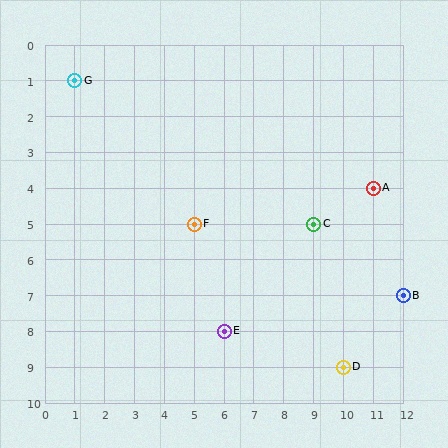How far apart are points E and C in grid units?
Points E and C are 3 columns and 3 rows apart (about 4.2 grid units diagonally).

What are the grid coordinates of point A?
Point A is at grid coordinates (11, 4).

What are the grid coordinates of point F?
Point F is at grid coordinates (5, 5).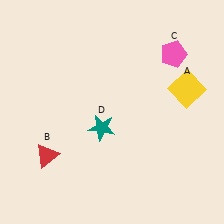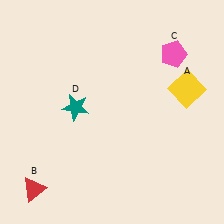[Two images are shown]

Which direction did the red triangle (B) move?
The red triangle (B) moved down.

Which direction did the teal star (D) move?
The teal star (D) moved left.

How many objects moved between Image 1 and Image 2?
2 objects moved between the two images.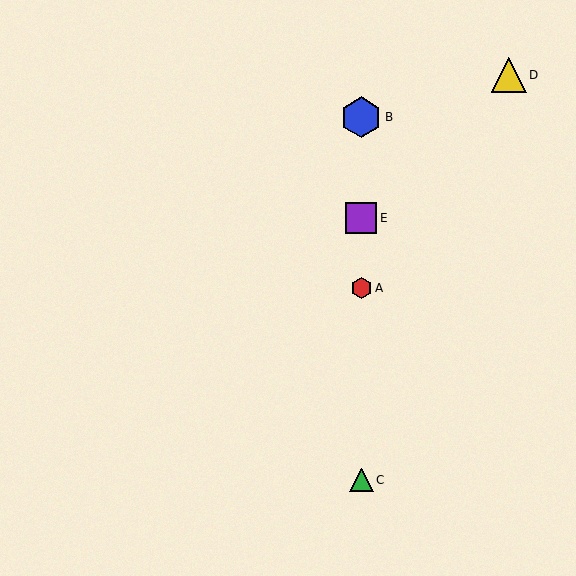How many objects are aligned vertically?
4 objects (A, B, C, E) are aligned vertically.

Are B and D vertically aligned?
No, B is at x≈361 and D is at x≈509.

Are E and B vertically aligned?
Yes, both are at x≈361.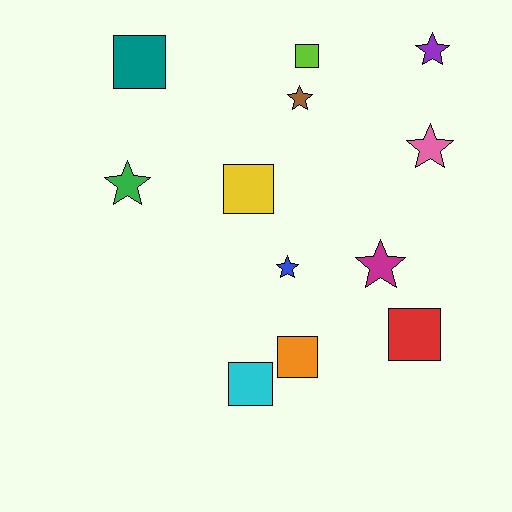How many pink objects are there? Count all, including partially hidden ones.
There is 1 pink object.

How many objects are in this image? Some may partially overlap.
There are 12 objects.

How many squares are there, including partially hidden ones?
There are 6 squares.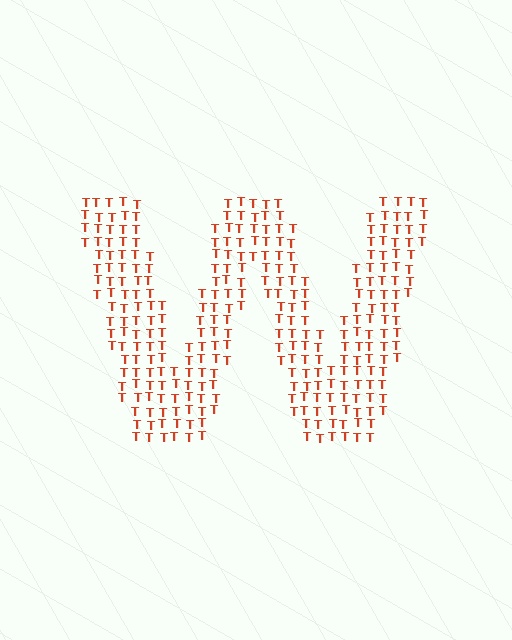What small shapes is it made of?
It is made of small letter T's.